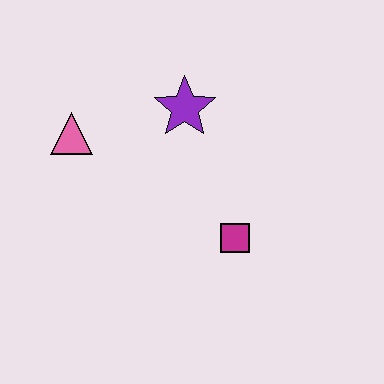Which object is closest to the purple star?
The pink triangle is closest to the purple star.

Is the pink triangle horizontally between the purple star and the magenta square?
No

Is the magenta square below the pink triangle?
Yes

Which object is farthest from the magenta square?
The pink triangle is farthest from the magenta square.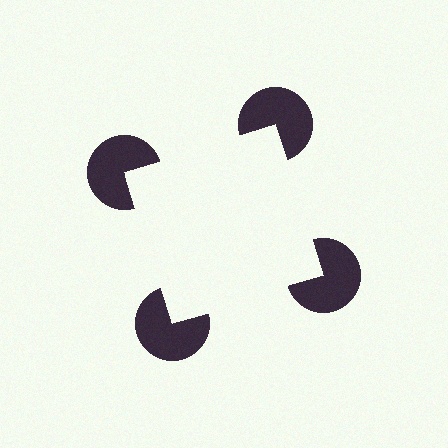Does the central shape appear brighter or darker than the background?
It typically appears slightly brighter than the background, even though no actual brightness change is drawn.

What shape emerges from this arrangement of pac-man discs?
An illusory square — its edges are inferred from the aligned wedge cuts in the pac-man discs, not physically drawn.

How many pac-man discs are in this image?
There are 4 — one at each vertex of the illusory square.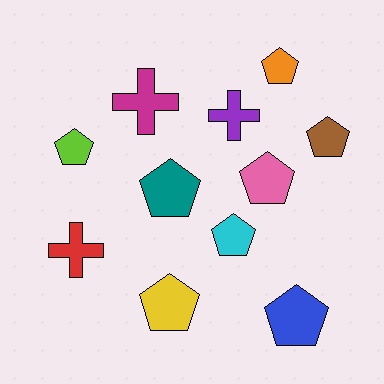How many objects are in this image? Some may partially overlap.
There are 11 objects.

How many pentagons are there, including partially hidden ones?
There are 8 pentagons.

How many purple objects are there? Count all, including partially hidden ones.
There is 1 purple object.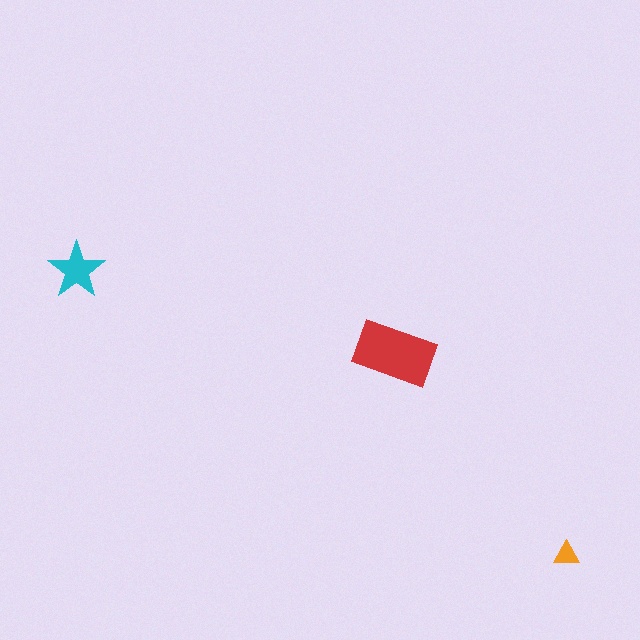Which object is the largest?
The red rectangle.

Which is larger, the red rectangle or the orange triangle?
The red rectangle.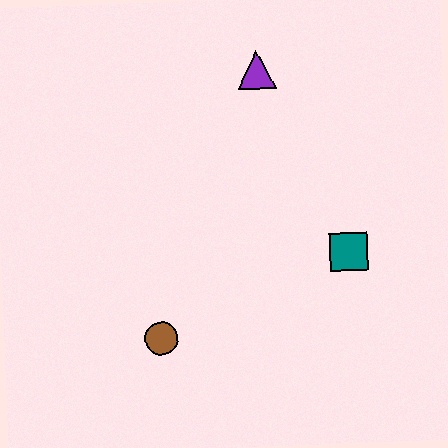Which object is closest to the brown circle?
The teal square is closest to the brown circle.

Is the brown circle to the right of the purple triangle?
No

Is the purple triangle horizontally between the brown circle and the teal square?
Yes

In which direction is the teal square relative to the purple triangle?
The teal square is below the purple triangle.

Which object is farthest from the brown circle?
The purple triangle is farthest from the brown circle.